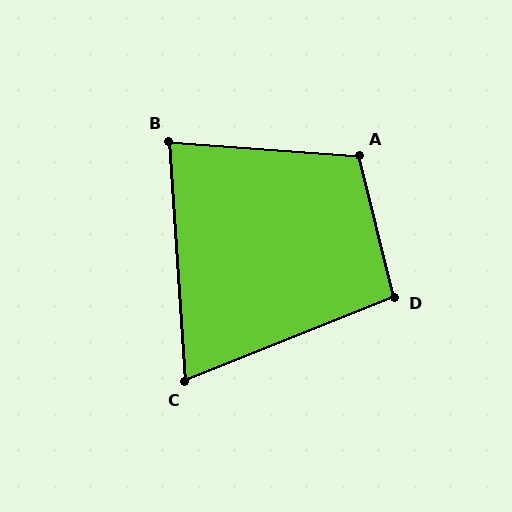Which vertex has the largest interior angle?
A, at approximately 108 degrees.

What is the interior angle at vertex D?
Approximately 98 degrees (obtuse).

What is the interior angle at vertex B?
Approximately 82 degrees (acute).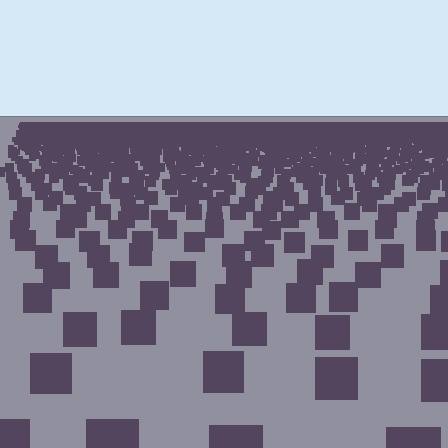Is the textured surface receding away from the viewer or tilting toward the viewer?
The surface is receding away from the viewer. Texture elements get smaller and denser toward the top.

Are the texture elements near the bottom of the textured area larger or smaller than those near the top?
Larger. Near the bottom, elements are closer to the viewer and appear at a bigger on-screen size.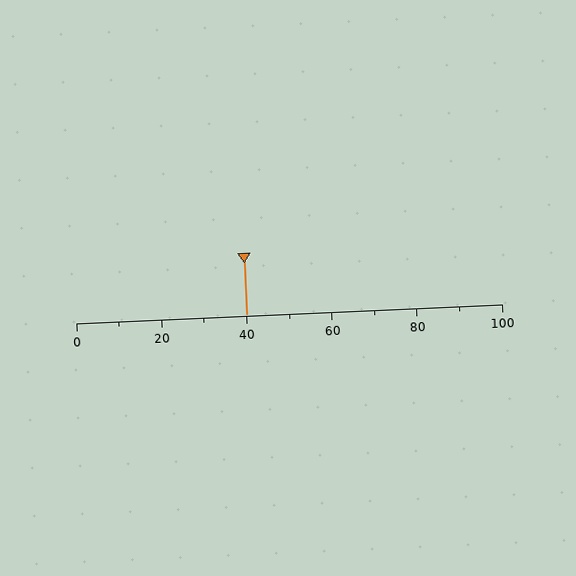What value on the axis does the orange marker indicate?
The marker indicates approximately 40.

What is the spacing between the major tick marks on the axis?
The major ticks are spaced 20 apart.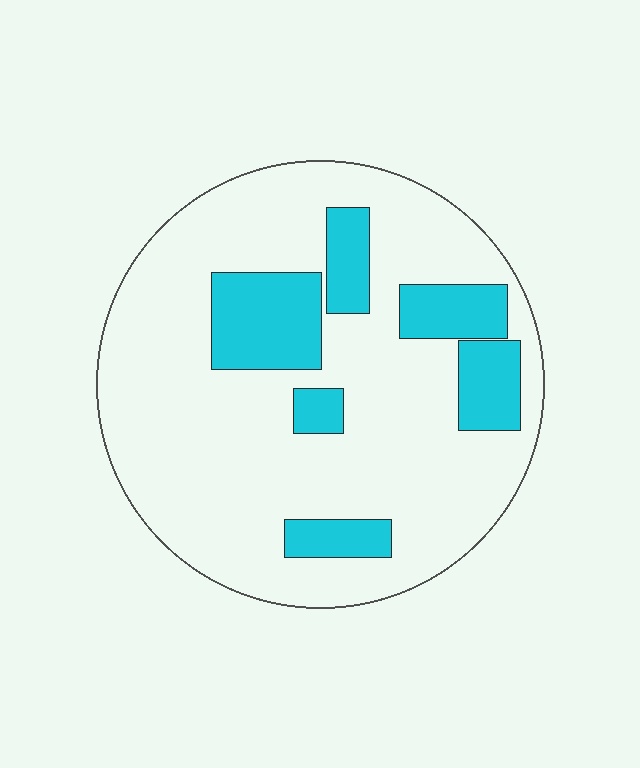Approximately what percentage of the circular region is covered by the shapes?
Approximately 20%.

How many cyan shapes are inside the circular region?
6.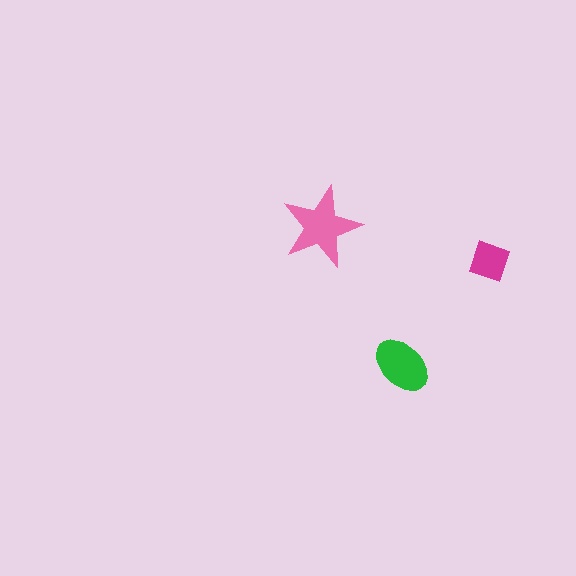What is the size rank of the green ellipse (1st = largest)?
2nd.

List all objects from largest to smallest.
The pink star, the green ellipse, the magenta square.